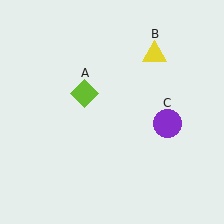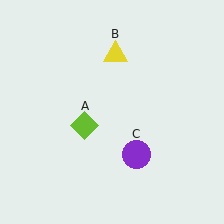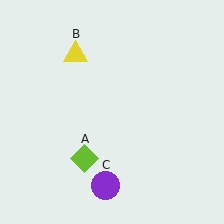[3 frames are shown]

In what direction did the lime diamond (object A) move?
The lime diamond (object A) moved down.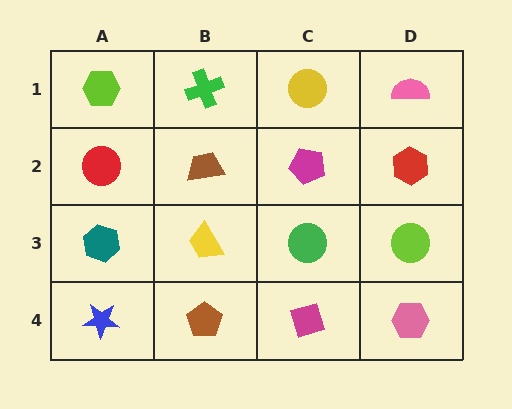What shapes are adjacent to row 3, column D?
A red hexagon (row 2, column D), a pink hexagon (row 4, column D), a green circle (row 3, column C).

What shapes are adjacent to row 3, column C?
A magenta pentagon (row 2, column C), a magenta diamond (row 4, column C), a yellow trapezoid (row 3, column B), a lime circle (row 3, column D).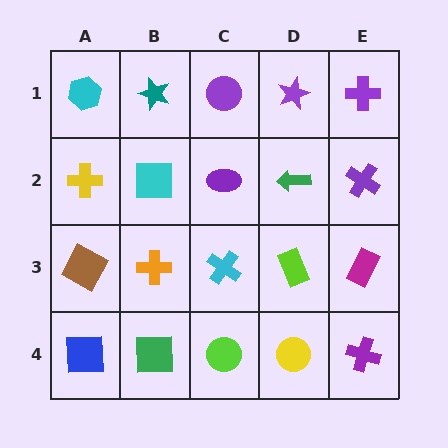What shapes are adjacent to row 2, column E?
A purple cross (row 1, column E), a magenta rectangle (row 3, column E), a green arrow (row 2, column D).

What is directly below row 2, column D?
A lime rectangle.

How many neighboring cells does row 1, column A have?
2.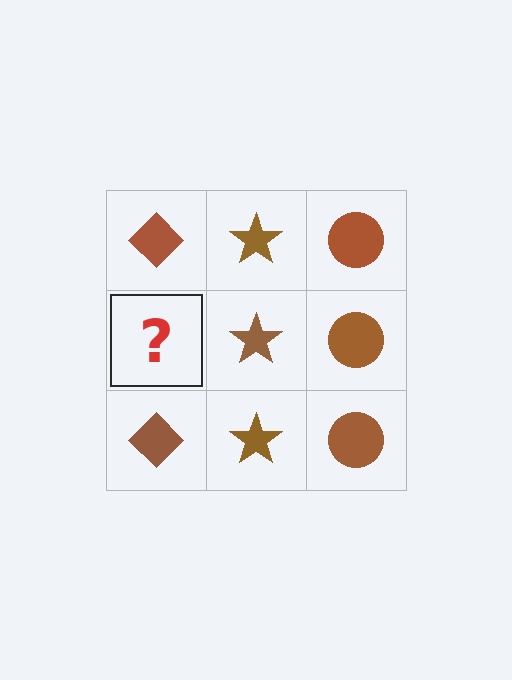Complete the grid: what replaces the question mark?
The question mark should be replaced with a brown diamond.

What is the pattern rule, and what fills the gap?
The rule is that each column has a consistent shape. The gap should be filled with a brown diamond.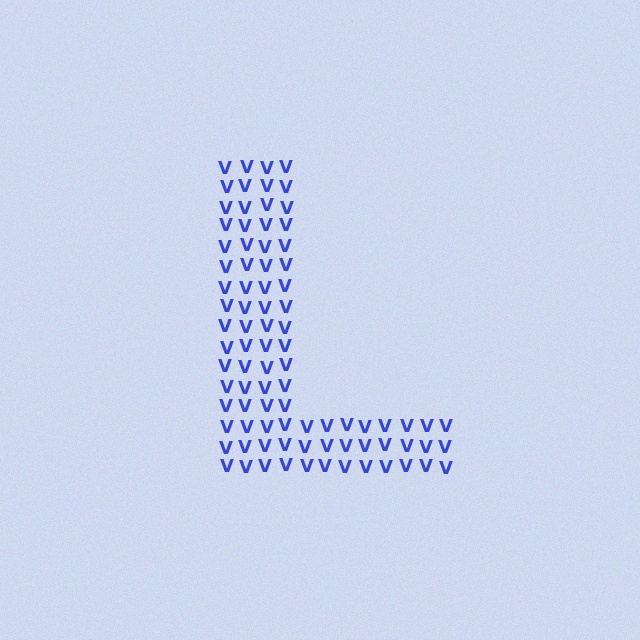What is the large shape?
The large shape is the letter L.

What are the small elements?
The small elements are letter V's.